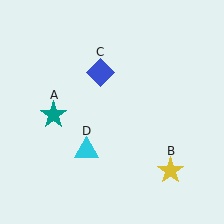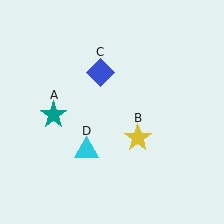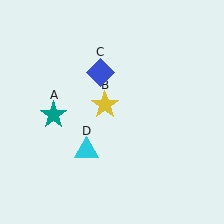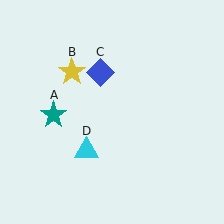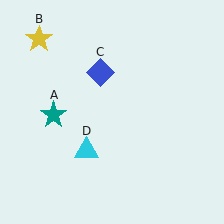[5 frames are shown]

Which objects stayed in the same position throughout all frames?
Teal star (object A) and blue diamond (object C) and cyan triangle (object D) remained stationary.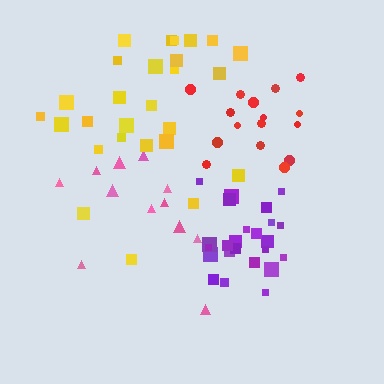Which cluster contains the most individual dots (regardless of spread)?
Yellow (27).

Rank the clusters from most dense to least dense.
purple, red, yellow, pink.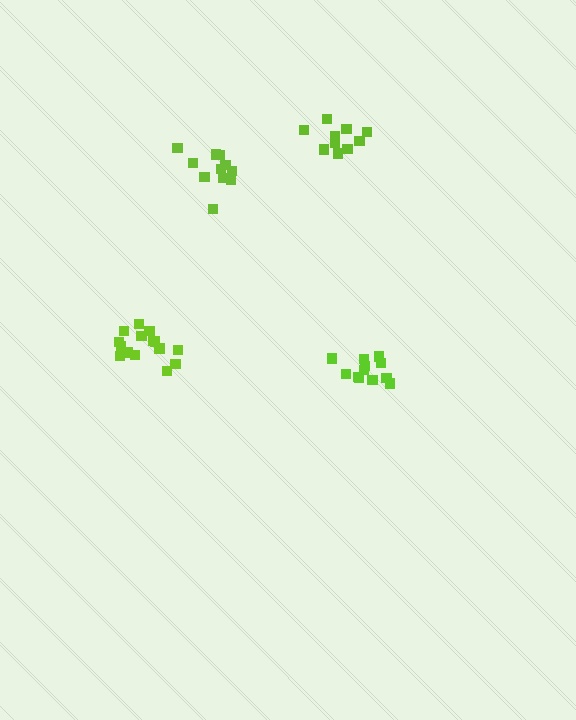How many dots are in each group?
Group 1: 15 dots, Group 2: 12 dots, Group 3: 10 dots, Group 4: 11 dots (48 total).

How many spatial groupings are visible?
There are 4 spatial groupings.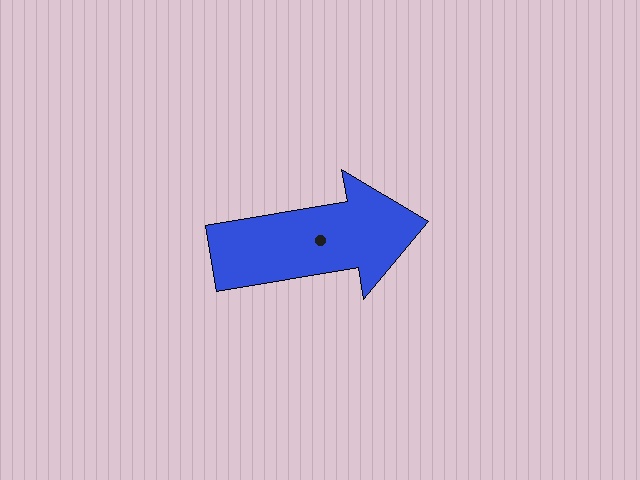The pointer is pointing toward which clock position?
Roughly 3 o'clock.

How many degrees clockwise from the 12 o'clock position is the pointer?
Approximately 80 degrees.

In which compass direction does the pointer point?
East.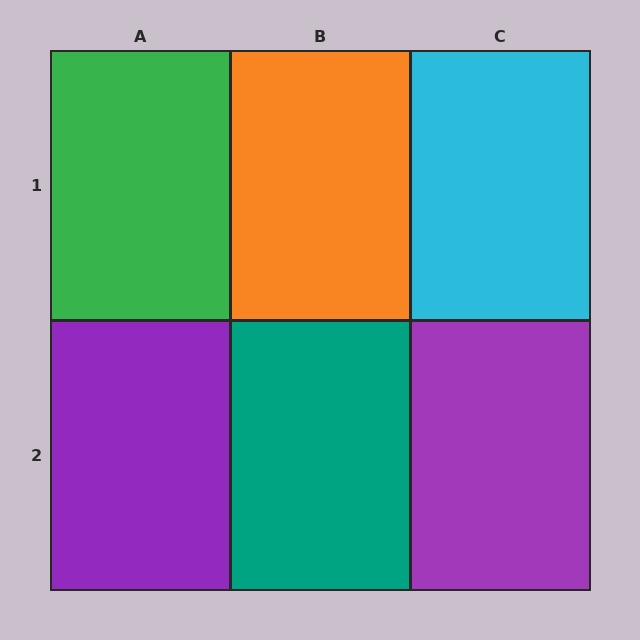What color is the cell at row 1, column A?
Green.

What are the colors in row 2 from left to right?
Purple, teal, purple.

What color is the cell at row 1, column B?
Orange.